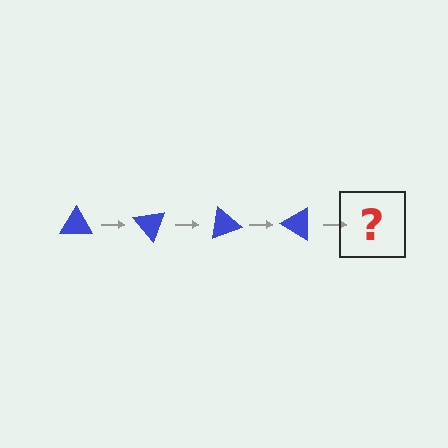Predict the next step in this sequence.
The next step is a blue triangle rotated 200 degrees.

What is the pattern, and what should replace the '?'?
The pattern is that the triangle rotates 50 degrees each step. The '?' should be a blue triangle rotated 200 degrees.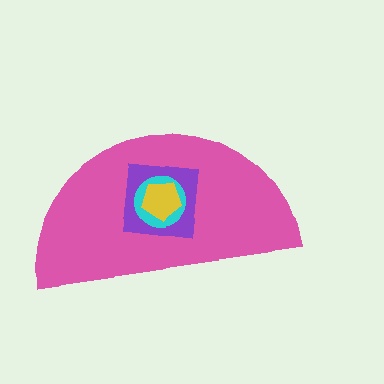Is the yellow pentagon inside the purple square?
Yes.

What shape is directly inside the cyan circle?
The yellow pentagon.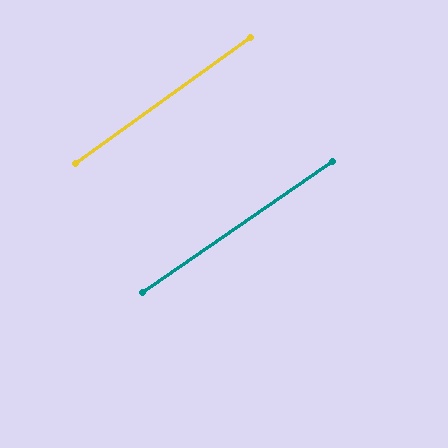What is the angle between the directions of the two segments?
Approximately 1 degree.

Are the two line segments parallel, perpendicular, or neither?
Parallel — their directions differ by only 1.2°.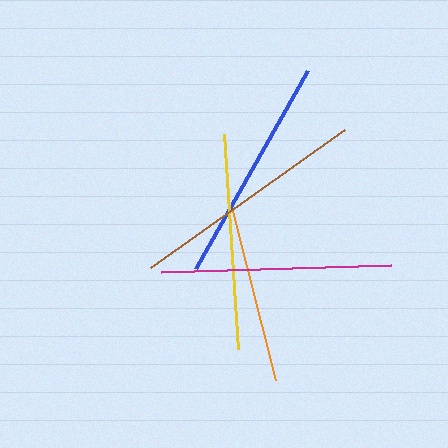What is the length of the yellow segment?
The yellow segment is approximately 216 pixels long.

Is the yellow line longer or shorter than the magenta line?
The magenta line is longer than the yellow line.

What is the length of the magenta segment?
The magenta segment is approximately 231 pixels long.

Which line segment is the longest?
The brown line is the longest at approximately 239 pixels.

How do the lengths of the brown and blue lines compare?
The brown and blue lines are approximately the same length.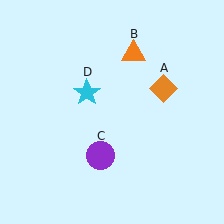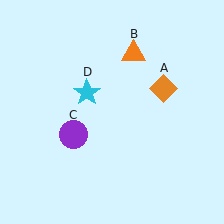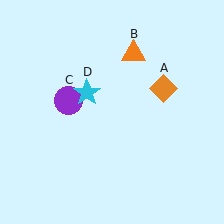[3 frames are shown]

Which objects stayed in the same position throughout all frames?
Orange diamond (object A) and orange triangle (object B) and cyan star (object D) remained stationary.